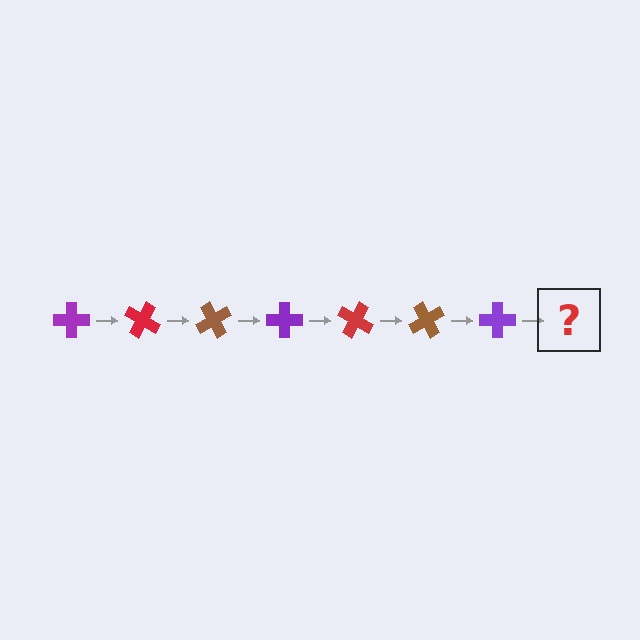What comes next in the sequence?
The next element should be a red cross, rotated 210 degrees from the start.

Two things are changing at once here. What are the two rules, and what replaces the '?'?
The two rules are that it rotates 30 degrees each step and the color cycles through purple, red, and brown. The '?' should be a red cross, rotated 210 degrees from the start.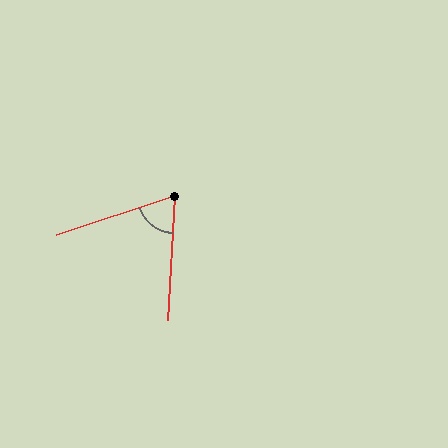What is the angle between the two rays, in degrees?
Approximately 68 degrees.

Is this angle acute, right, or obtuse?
It is acute.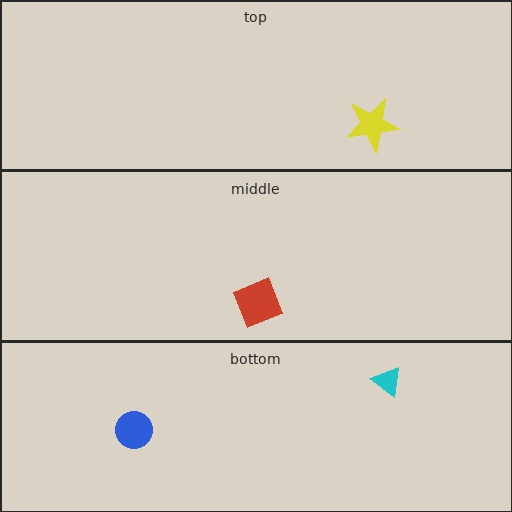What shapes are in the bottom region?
The blue circle, the cyan triangle.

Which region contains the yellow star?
The top region.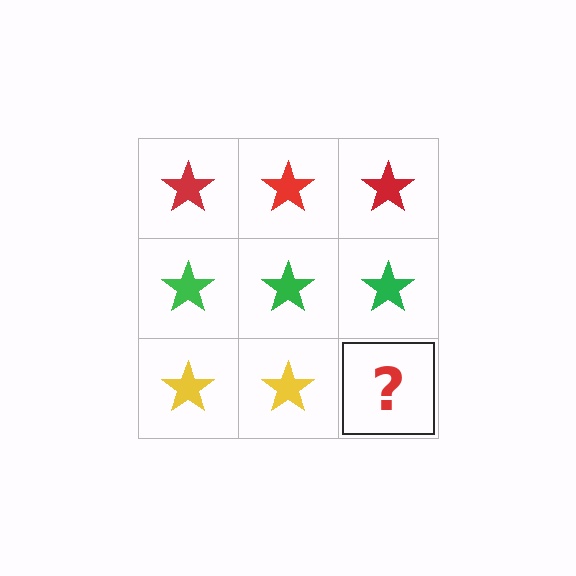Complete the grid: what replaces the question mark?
The question mark should be replaced with a yellow star.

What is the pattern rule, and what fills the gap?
The rule is that each row has a consistent color. The gap should be filled with a yellow star.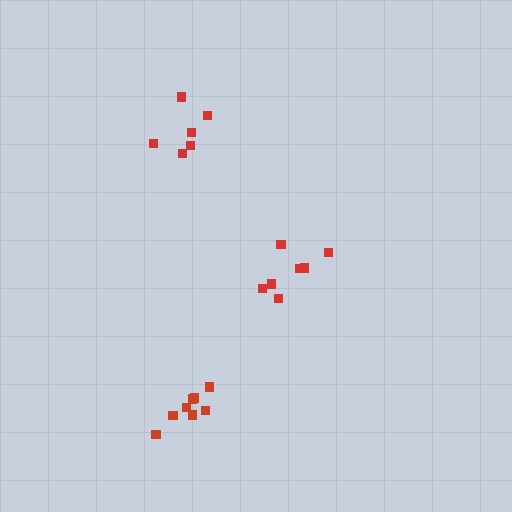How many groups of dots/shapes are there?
There are 3 groups.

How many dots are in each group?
Group 1: 7 dots, Group 2: 6 dots, Group 3: 8 dots (21 total).